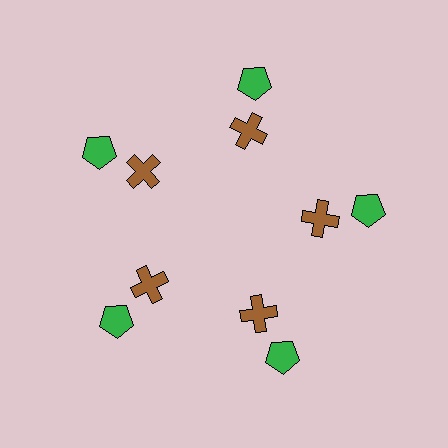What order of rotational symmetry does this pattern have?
This pattern has 5-fold rotational symmetry.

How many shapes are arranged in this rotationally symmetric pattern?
There are 10 shapes, arranged in 5 groups of 2.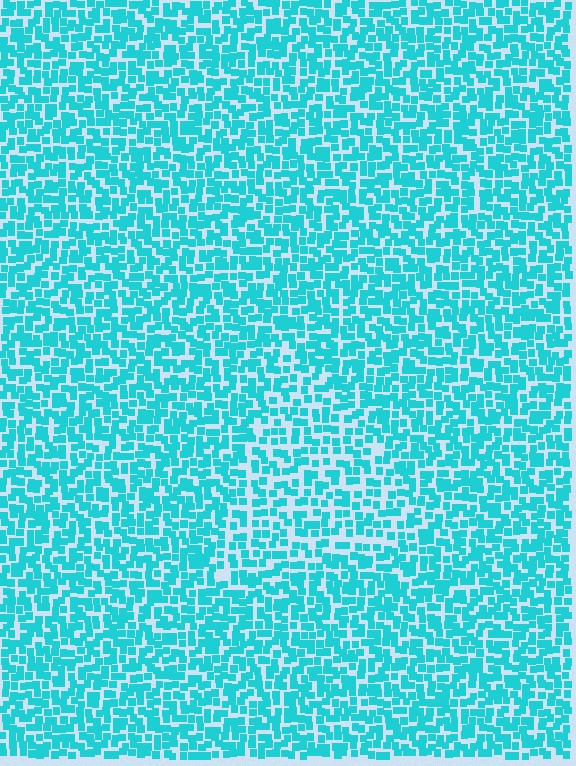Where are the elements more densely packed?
The elements are more densely packed outside the triangle boundary.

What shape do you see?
I see a triangle.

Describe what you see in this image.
The image contains small cyan elements arranged at two different densities. A triangle-shaped region is visible where the elements are less densely packed than the surrounding area.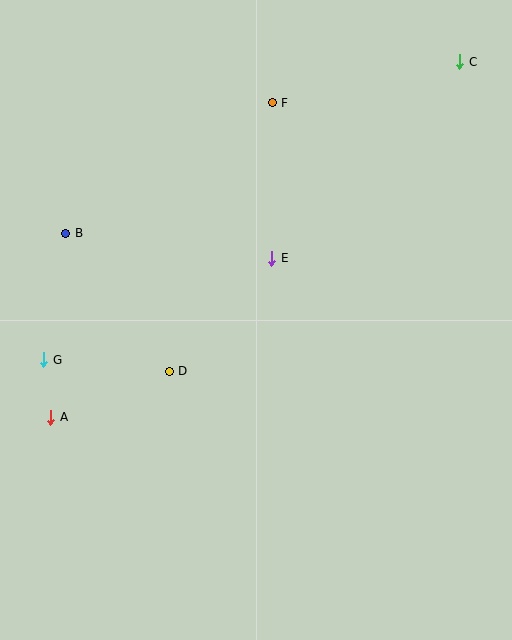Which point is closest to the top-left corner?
Point B is closest to the top-left corner.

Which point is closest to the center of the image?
Point E at (272, 258) is closest to the center.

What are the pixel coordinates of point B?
Point B is at (66, 233).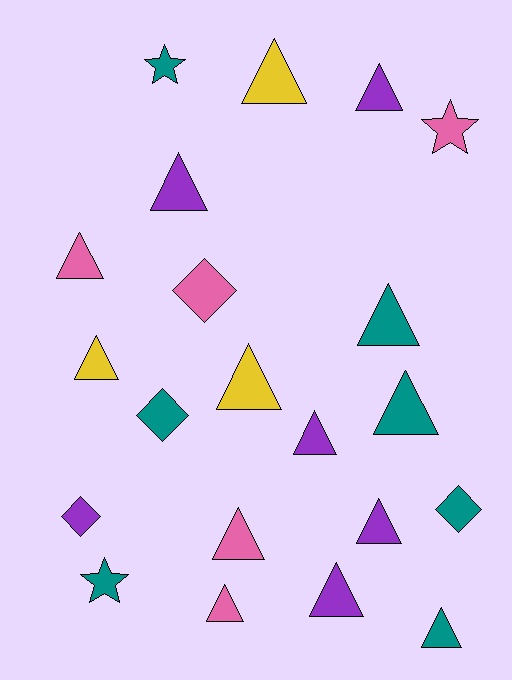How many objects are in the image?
There are 21 objects.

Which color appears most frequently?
Teal, with 7 objects.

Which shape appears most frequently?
Triangle, with 14 objects.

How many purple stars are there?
There are no purple stars.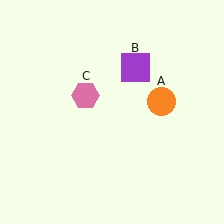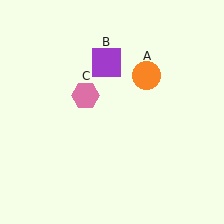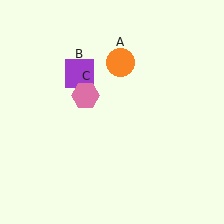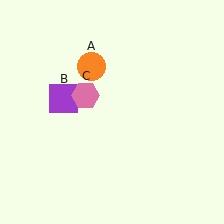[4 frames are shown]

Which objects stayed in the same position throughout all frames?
Pink hexagon (object C) remained stationary.